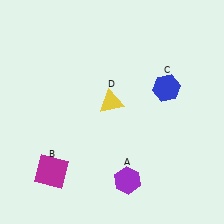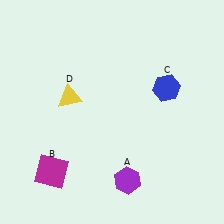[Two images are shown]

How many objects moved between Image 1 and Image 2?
1 object moved between the two images.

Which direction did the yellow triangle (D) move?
The yellow triangle (D) moved left.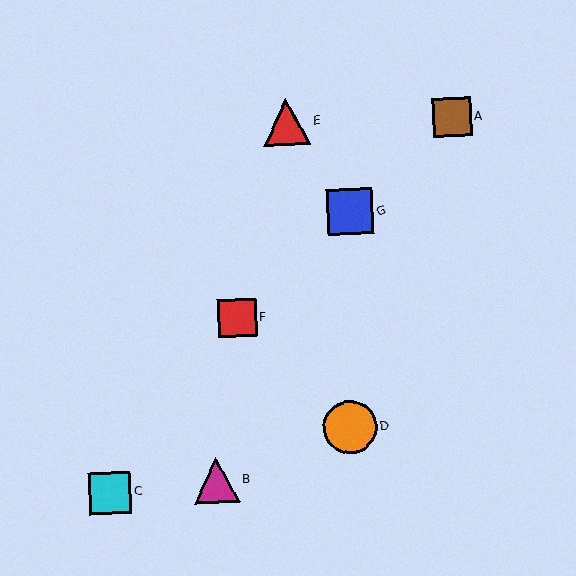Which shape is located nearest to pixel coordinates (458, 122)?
The brown square (labeled A) at (452, 117) is nearest to that location.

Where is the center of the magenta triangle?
The center of the magenta triangle is at (216, 480).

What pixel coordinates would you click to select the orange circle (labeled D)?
Click at (350, 427) to select the orange circle D.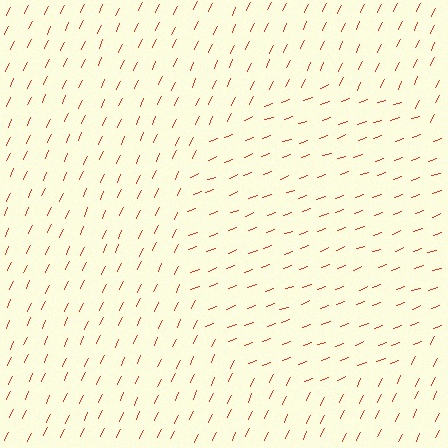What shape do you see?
I see a circle.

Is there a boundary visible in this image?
Yes, there is a texture boundary formed by a change in line orientation.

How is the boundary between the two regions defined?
The boundary is defined purely by a change in line orientation (approximately 45 degrees difference). All lines are the same color and thickness.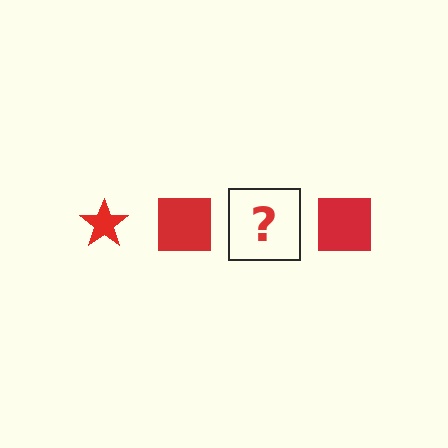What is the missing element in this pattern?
The missing element is a red star.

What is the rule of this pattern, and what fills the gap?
The rule is that the pattern cycles through star, square shapes in red. The gap should be filled with a red star.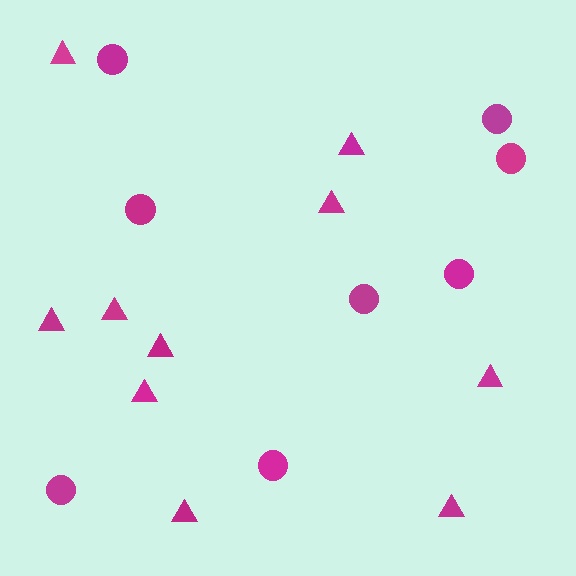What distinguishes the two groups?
There are 2 groups: one group of triangles (10) and one group of circles (8).